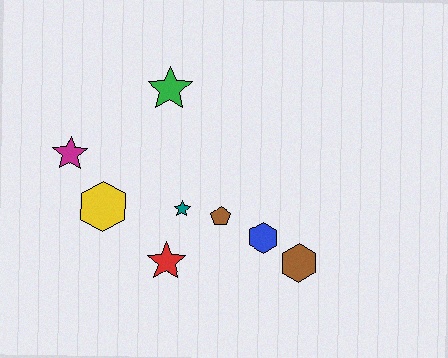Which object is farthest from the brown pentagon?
The magenta star is farthest from the brown pentagon.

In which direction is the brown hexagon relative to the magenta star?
The brown hexagon is to the right of the magenta star.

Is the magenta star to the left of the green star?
Yes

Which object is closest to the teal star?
The brown pentagon is closest to the teal star.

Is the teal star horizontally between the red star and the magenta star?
No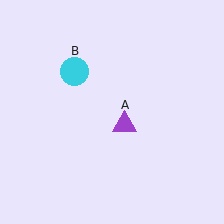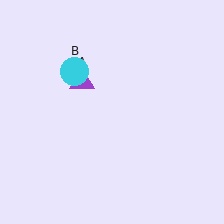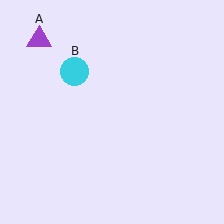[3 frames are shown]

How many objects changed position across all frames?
1 object changed position: purple triangle (object A).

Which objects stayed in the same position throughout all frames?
Cyan circle (object B) remained stationary.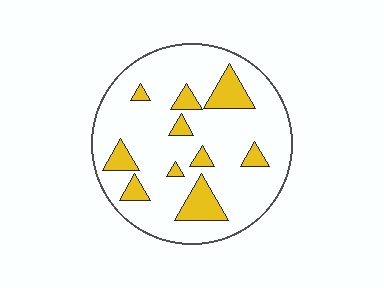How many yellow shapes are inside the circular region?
10.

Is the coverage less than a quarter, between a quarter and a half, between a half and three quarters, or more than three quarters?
Less than a quarter.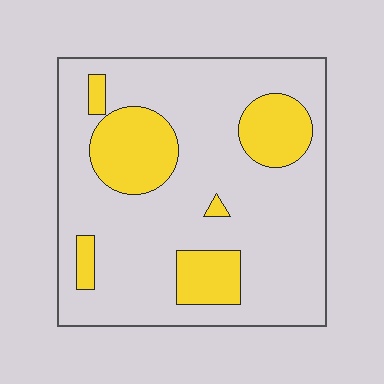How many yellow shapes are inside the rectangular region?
6.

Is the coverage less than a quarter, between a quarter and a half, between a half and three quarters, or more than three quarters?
Less than a quarter.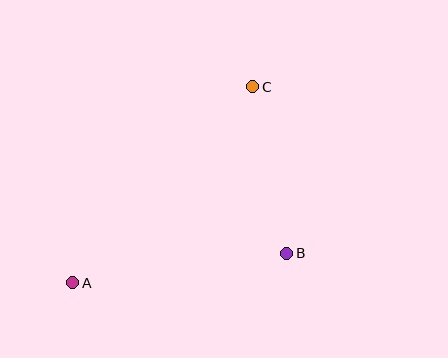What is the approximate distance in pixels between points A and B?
The distance between A and B is approximately 216 pixels.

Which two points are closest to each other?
Points B and C are closest to each other.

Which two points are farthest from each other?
Points A and C are farthest from each other.